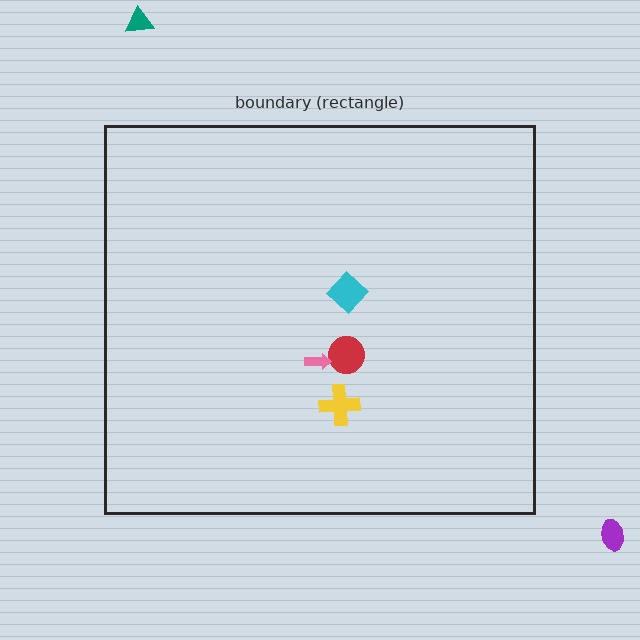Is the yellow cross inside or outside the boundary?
Inside.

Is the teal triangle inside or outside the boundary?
Outside.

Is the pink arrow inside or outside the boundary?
Inside.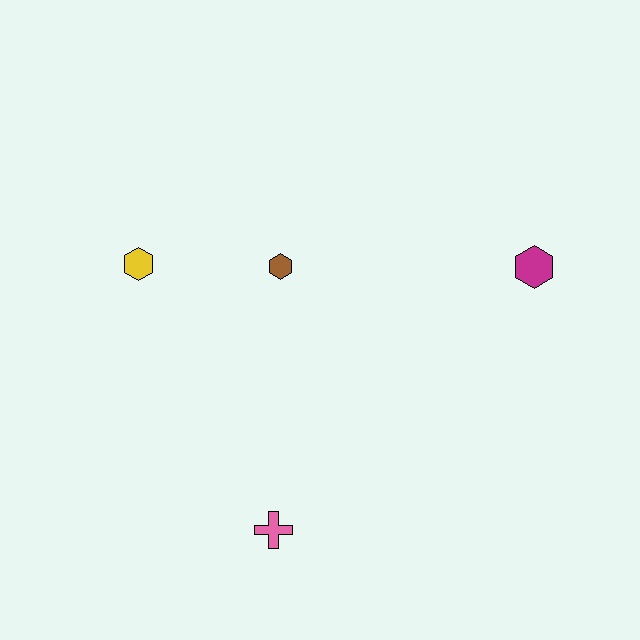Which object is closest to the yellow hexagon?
The brown hexagon is closest to the yellow hexagon.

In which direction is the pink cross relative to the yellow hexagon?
The pink cross is below the yellow hexagon.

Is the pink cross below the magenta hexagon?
Yes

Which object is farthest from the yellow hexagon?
The magenta hexagon is farthest from the yellow hexagon.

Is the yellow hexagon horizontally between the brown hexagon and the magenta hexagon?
No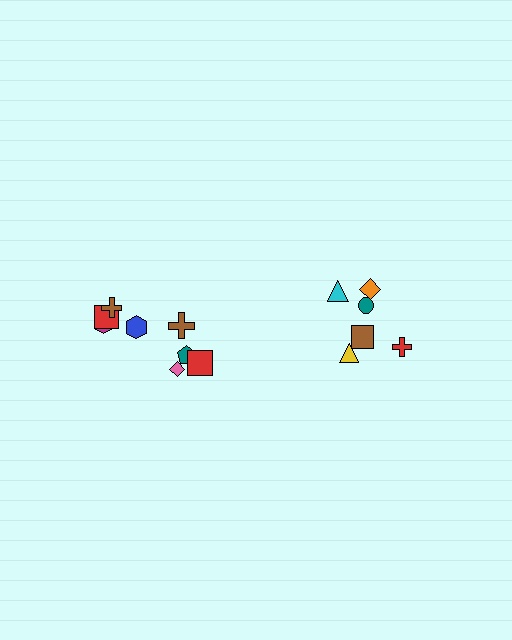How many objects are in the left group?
There are 8 objects.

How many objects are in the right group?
There are 6 objects.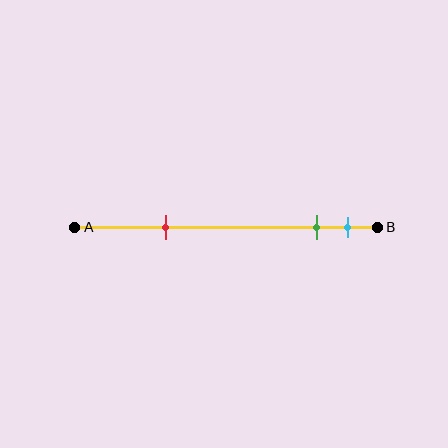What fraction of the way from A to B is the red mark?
The red mark is approximately 30% (0.3) of the way from A to B.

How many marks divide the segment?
There are 3 marks dividing the segment.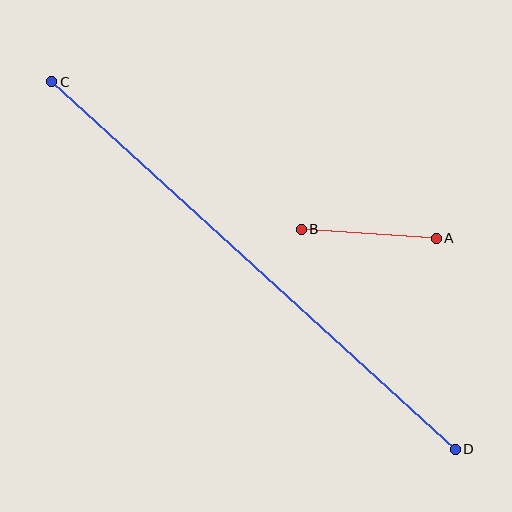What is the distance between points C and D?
The distance is approximately 546 pixels.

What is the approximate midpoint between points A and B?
The midpoint is at approximately (369, 234) pixels.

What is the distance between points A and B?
The distance is approximately 136 pixels.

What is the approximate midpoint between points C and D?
The midpoint is at approximately (254, 266) pixels.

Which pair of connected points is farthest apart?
Points C and D are farthest apart.